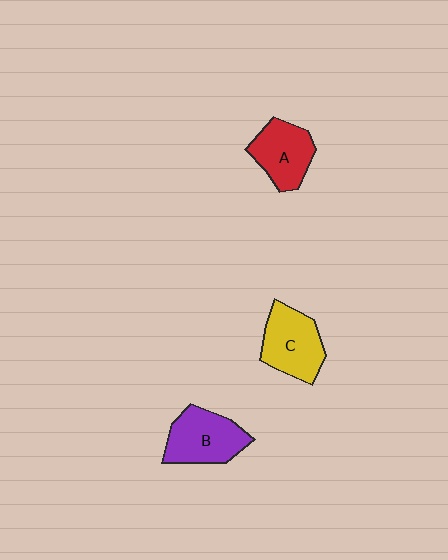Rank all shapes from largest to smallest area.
From largest to smallest: B (purple), C (yellow), A (red).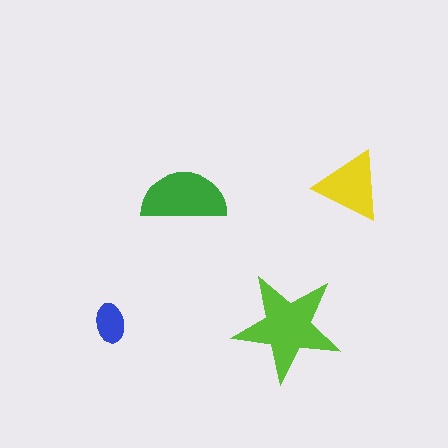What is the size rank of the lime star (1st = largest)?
1st.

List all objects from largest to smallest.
The lime star, the green semicircle, the yellow triangle, the blue ellipse.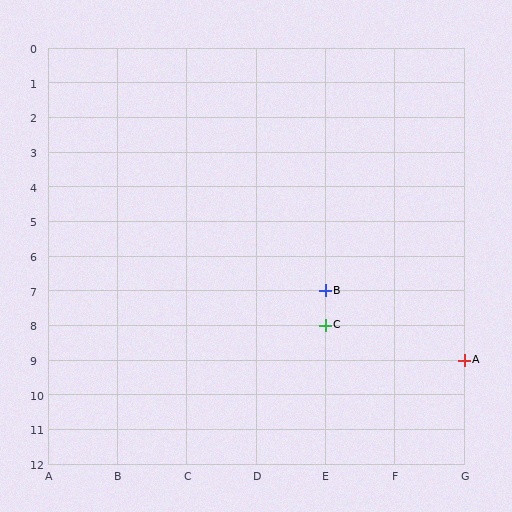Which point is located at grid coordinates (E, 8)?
Point C is at (E, 8).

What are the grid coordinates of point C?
Point C is at grid coordinates (E, 8).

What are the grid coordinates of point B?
Point B is at grid coordinates (E, 7).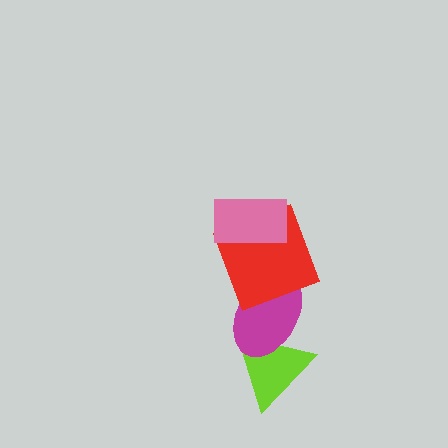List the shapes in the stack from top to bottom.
From top to bottom: the pink rectangle, the red square, the magenta ellipse, the lime triangle.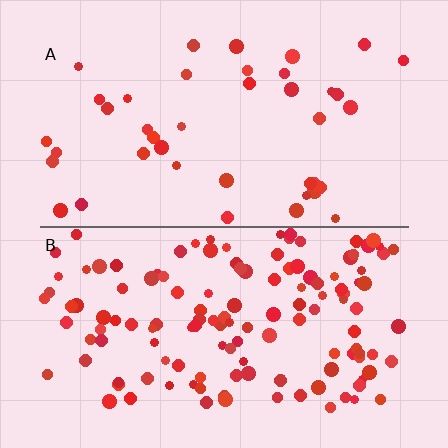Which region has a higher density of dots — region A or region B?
B (the bottom).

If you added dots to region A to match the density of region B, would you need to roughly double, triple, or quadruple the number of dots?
Approximately triple.